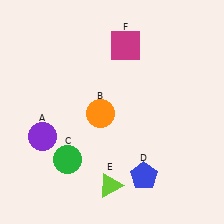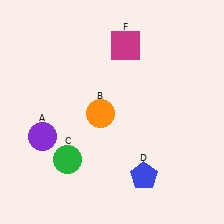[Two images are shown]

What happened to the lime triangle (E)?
The lime triangle (E) was removed in Image 2. It was in the bottom-left area of Image 1.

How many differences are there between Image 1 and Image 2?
There is 1 difference between the two images.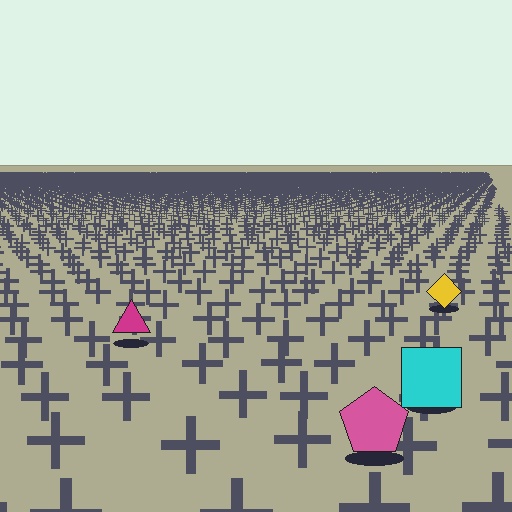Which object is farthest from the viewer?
The yellow diamond is farthest from the viewer. It appears smaller and the ground texture around it is denser.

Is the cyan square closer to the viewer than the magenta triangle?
Yes. The cyan square is closer — you can tell from the texture gradient: the ground texture is coarser near it.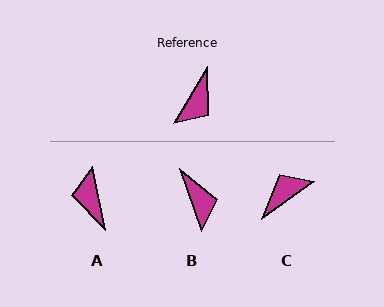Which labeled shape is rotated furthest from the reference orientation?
C, about 156 degrees away.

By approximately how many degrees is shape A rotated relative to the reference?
Approximately 138 degrees clockwise.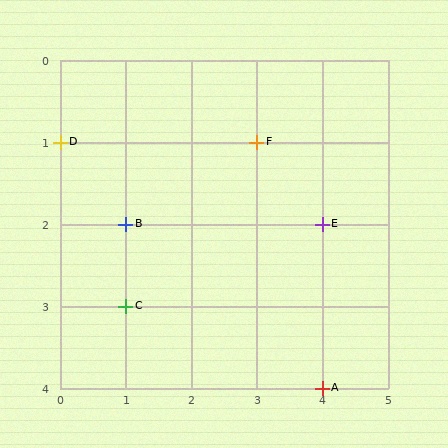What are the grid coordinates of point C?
Point C is at grid coordinates (1, 3).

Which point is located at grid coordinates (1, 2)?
Point B is at (1, 2).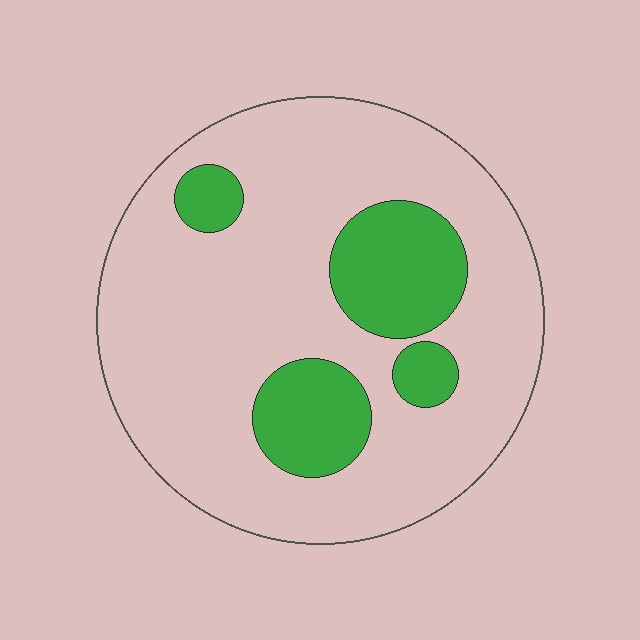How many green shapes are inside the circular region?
4.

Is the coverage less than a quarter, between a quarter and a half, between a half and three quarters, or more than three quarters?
Less than a quarter.